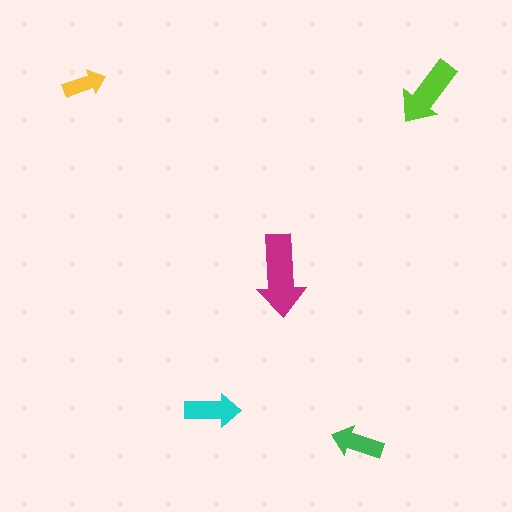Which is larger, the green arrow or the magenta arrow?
The magenta one.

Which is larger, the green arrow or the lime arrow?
The lime one.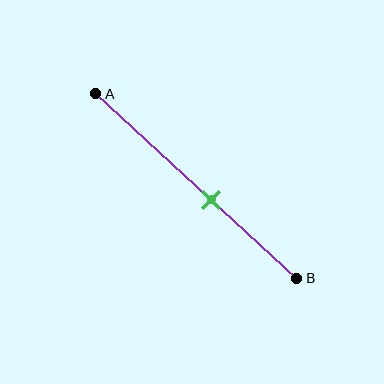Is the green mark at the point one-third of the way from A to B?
No, the mark is at about 60% from A, not at the 33% one-third point.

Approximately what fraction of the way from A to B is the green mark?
The green mark is approximately 60% of the way from A to B.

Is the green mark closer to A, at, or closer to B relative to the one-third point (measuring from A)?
The green mark is closer to point B than the one-third point of segment AB.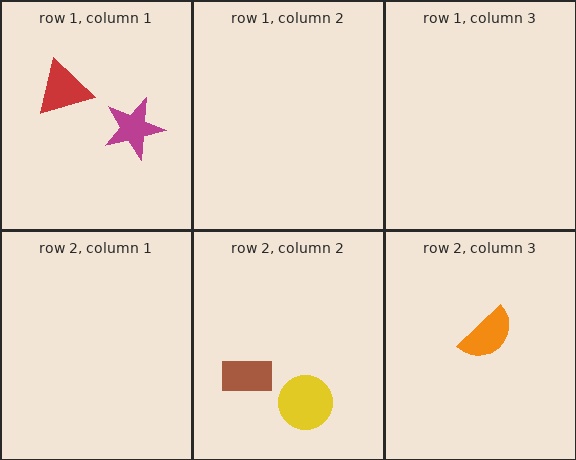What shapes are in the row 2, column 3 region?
The orange semicircle.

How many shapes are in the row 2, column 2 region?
2.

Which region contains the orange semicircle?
The row 2, column 3 region.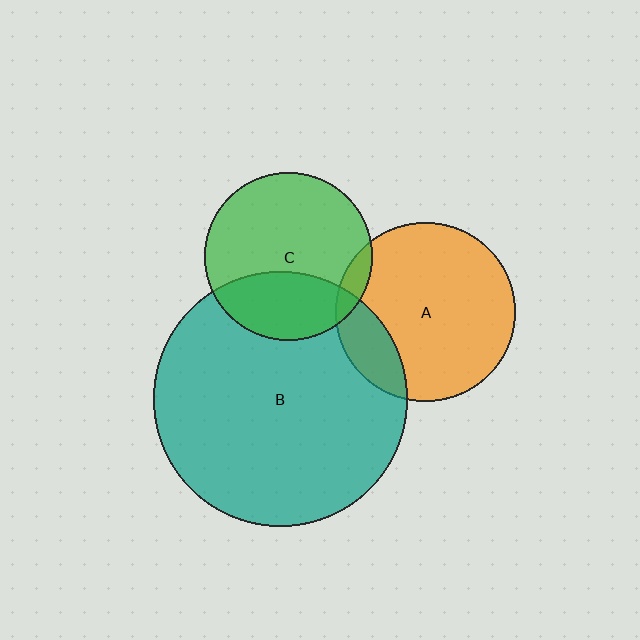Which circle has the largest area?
Circle B (teal).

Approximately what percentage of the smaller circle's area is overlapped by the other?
Approximately 5%.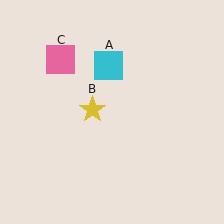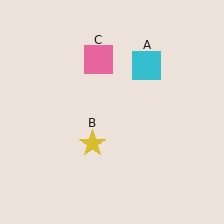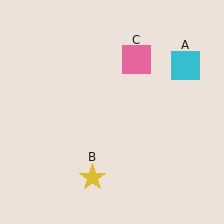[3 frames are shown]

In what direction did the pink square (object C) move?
The pink square (object C) moved right.